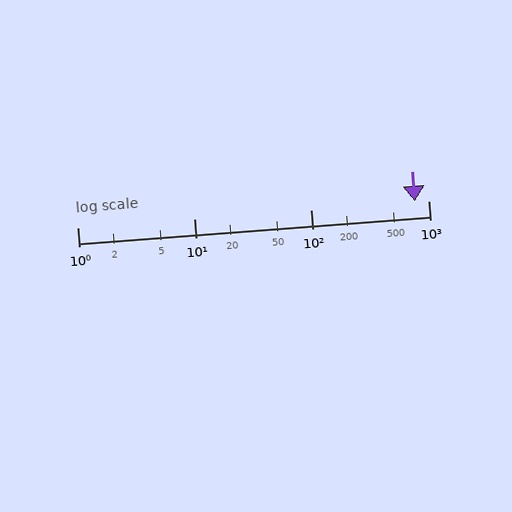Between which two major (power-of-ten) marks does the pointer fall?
The pointer is between 100 and 1000.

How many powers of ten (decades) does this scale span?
The scale spans 3 decades, from 1 to 1000.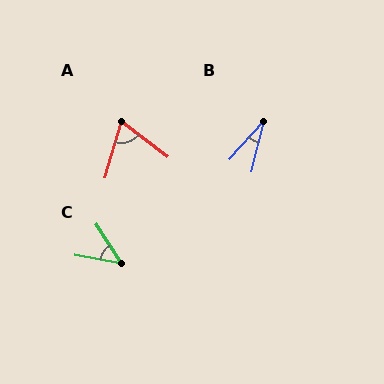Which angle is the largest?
A, at approximately 70 degrees.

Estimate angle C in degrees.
Approximately 48 degrees.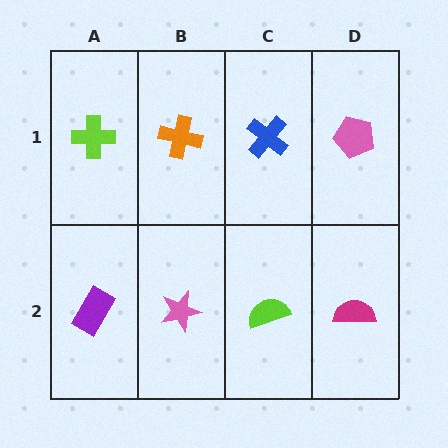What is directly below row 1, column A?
A purple rectangle.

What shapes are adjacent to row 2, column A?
A lime cross (row 1, column A), a pink star (row 2, column B).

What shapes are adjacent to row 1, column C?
A lime semicircle (row 2, column C), an orange cross (row 1, column B), a pink pentagon (row 1, column D).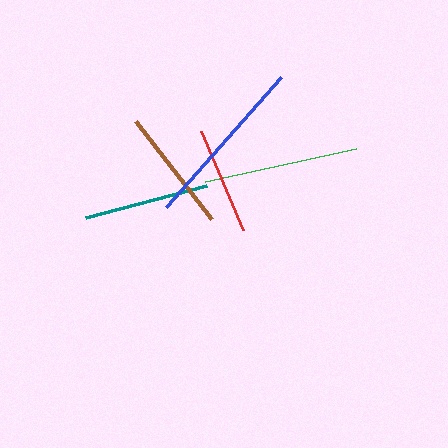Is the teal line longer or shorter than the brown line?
The teal line is longer than the brown line.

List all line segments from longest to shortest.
From longest to shortest: blue, green, teal, brown, red.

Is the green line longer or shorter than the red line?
The green line is longer than the red line.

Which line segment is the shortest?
The red line is the shortest at approximately 107 pixels.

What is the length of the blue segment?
The blue segment is approximately 174 pixels long.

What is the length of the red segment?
The red segment is approximately 107 pixels long.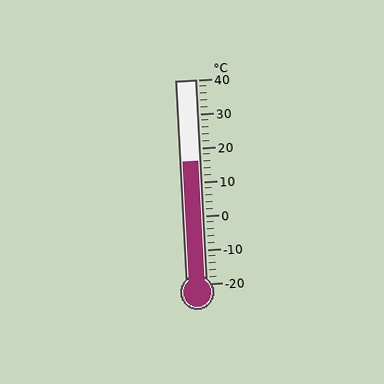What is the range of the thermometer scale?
The thermometer scale ranges from -20°C to 40°C.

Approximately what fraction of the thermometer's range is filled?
The thermometer is filled to approximately 60% of its range.